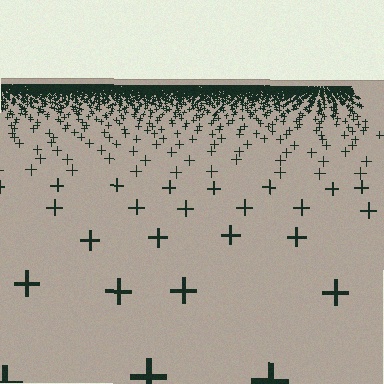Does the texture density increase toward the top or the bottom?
Density increases toward the top.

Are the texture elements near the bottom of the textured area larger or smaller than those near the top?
Larger. Near the bottom, elements are closer to the viewer and appear at a bigger on-screen size.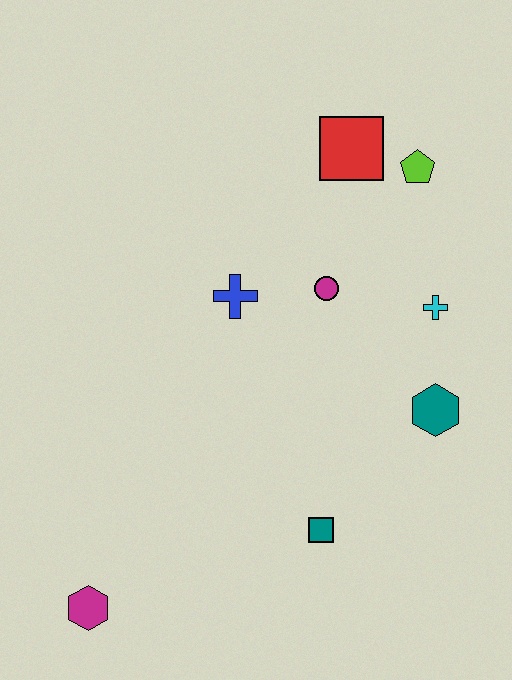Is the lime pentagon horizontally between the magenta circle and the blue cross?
No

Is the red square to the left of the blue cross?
No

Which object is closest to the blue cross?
The magenta circle is closest to the blue cross.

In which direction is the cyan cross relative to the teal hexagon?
The cyan cross is above the teal hexagon.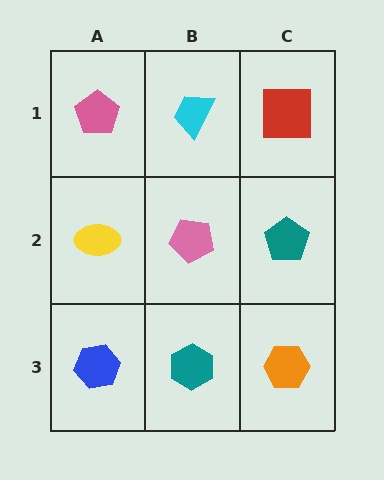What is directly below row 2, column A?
A blue hexagon.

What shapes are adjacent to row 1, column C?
A teal pentagon (row 2, column C), a cyan trapezoid (row 1, column B).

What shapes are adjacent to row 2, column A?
A pink pentagon (row 1, column A), a blue hexagon (row 3, column A), a pink pentagon (row 2, column B).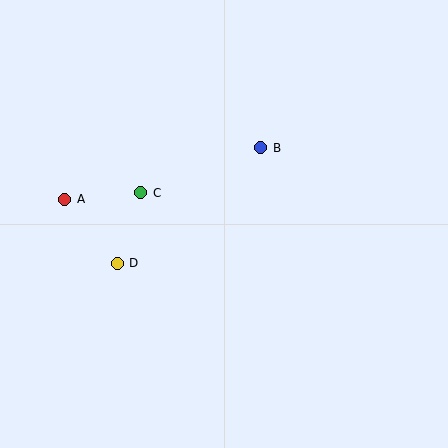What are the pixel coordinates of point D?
Point D is at (117, 263).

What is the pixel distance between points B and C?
The distance between B and C is 128 pixels.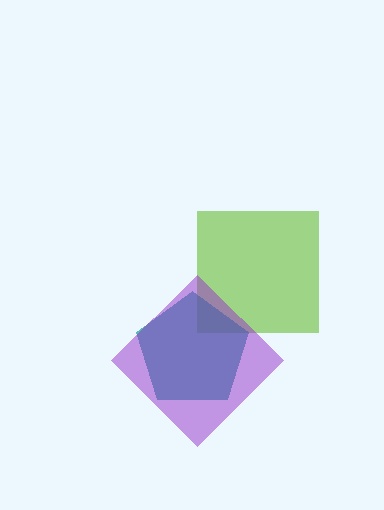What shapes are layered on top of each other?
The layered shapes are: a lime square, a teal pentagon, a purple diamond.